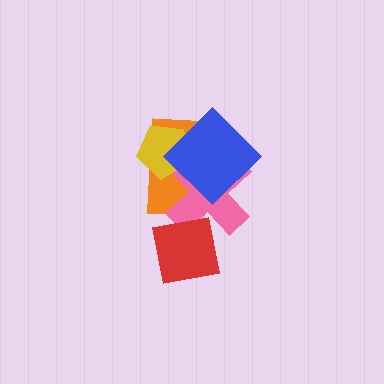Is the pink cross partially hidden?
Yes, it is partially covered by another shape.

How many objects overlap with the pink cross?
4 objects overlap with the pink cross.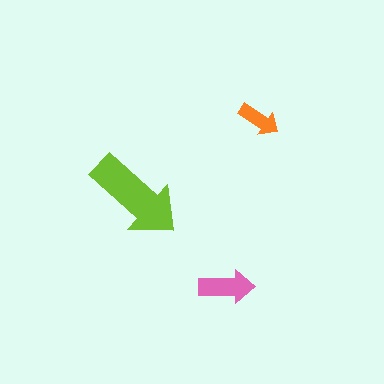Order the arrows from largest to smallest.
the lime one, the pink one, the orange one.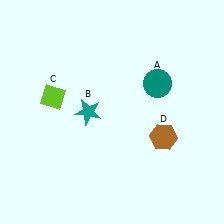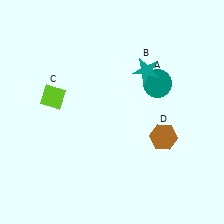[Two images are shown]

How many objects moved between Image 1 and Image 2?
1 object moved between the two images.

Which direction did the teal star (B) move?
The teal star (B) moved right.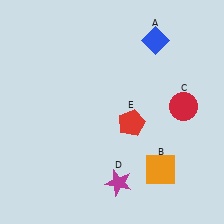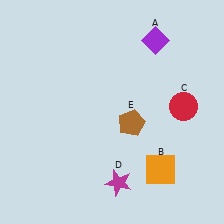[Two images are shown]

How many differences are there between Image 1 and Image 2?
There are 2 differences between the two images.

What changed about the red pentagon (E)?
In Image 1, E is red. In Image 2, it changed to brown.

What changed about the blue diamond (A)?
In Image 1, A is blue. In Image 2, it changed to purple.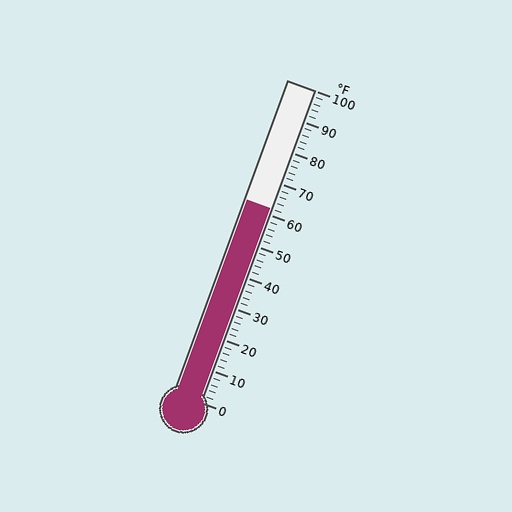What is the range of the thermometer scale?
The thermometer scale ranges from 0°F to 100°F.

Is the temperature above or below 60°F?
The temperature is above 60°F.